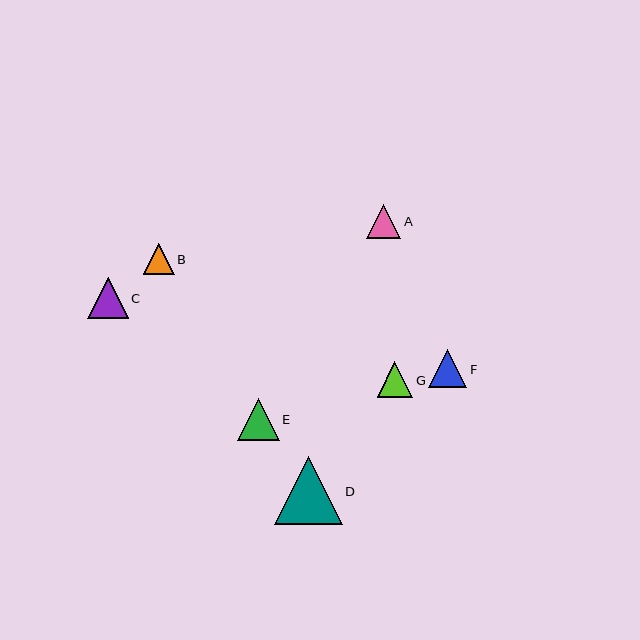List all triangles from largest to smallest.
From largest to smallest: D, E, C, F, G, A, B.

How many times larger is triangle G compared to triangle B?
Triangle G is approximately 1.2 times the size of triangle B.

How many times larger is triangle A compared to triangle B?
Triangle A is approximately 1.1 times the size of triangle B.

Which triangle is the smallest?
Triangle B is the smallest with a size of approximately 31 pixels.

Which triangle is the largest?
Triangle D is the largest with a size of approximately 67 pixels.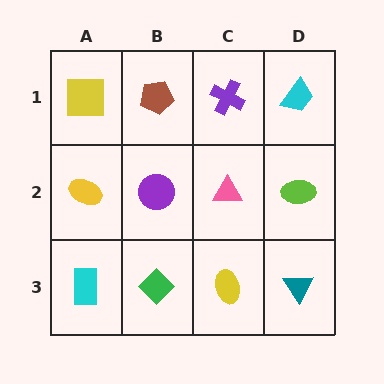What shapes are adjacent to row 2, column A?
A yellow square (row 1, column A), a cyan rectangle (row 3, column A), a purple circle (row 2, column B).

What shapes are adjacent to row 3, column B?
A purple circle (row 2, column B), a cyan rectangle (row 3, column A), a yellow ellipse (row 3, column C).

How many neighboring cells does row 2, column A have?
3.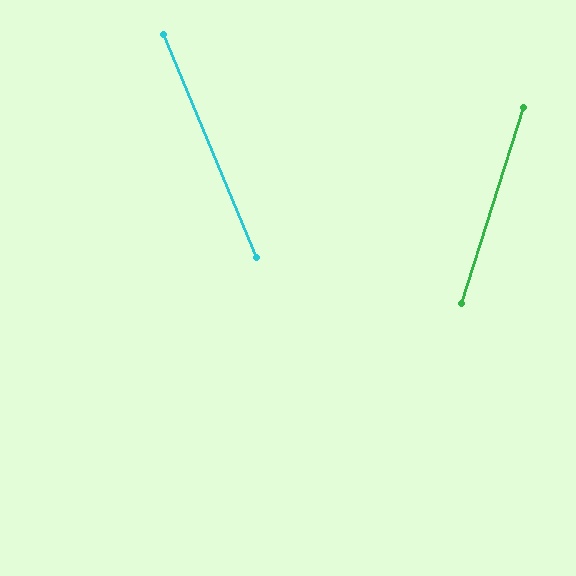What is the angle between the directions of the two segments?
Approximately 40 degrees.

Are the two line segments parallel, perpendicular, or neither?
Neither parallel nor perpendicular — they differ by about 40°.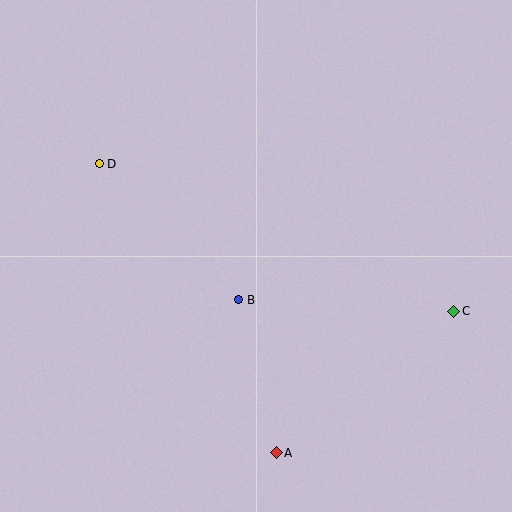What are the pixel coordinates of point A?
Point A is at (276, 453).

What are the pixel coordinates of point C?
Point C is at (454, 311).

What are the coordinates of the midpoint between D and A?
The midpoint between D and A is at (188, 308).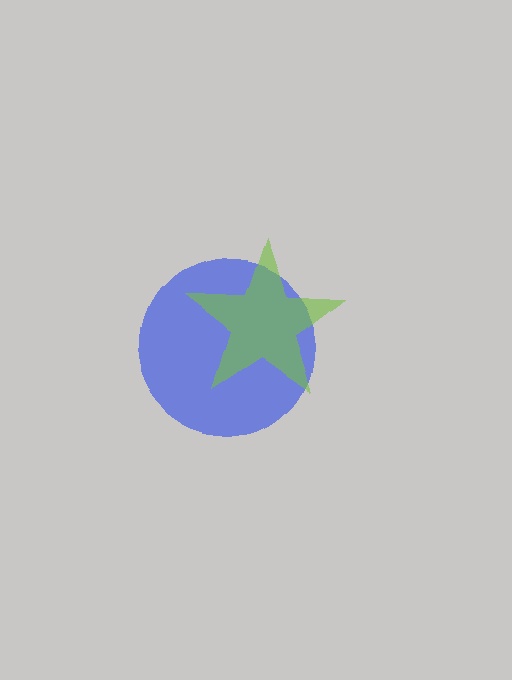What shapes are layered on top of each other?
The layered shapes are: a blue circle, a lime star.